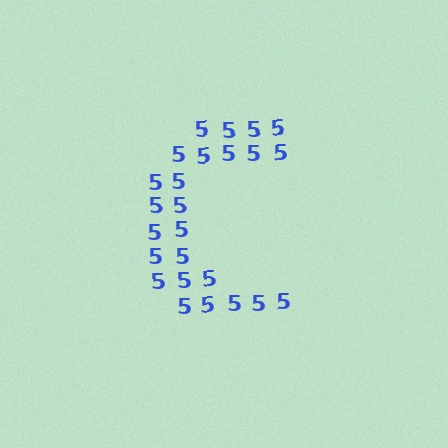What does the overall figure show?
The overall figure shows the letter C.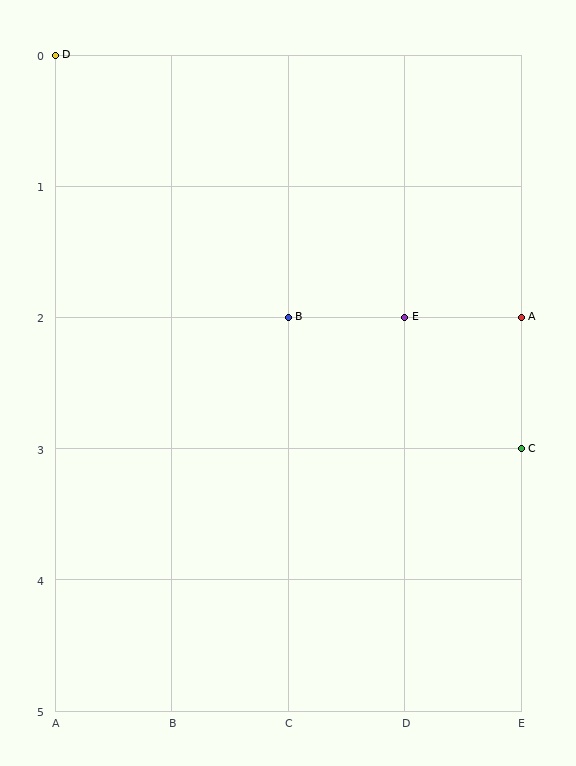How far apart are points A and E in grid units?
Points A and E are 1 column apart.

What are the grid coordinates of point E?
Point E is at grid coordinates (D, 2).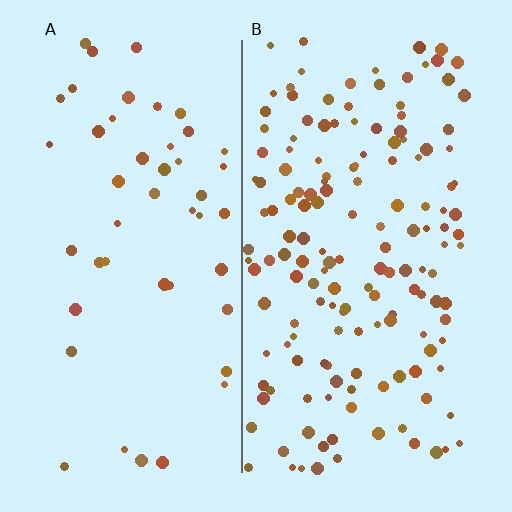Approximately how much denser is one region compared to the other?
Approximately 3.3× — region B over region A.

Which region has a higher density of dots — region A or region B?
B (the right).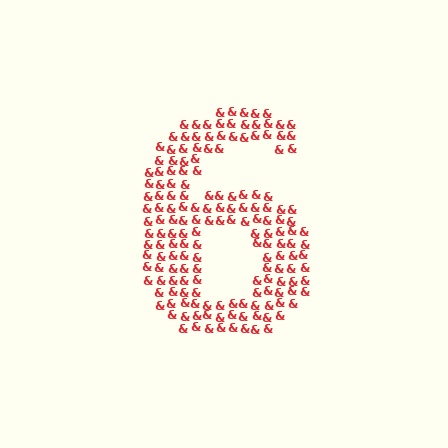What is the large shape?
The large shape is the digit 6.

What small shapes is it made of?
It is made of small ampersands.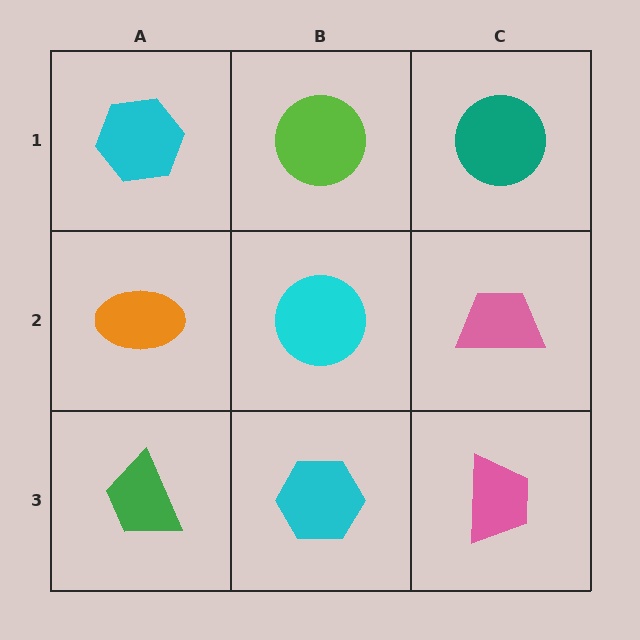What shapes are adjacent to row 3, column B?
A cyan circle (row 2, column B), a green trapezoid (row 3, column A), a pink trapezoid (row 3, column C).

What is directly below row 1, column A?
An orange ellipse.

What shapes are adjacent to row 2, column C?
A teal circle (row 1, column C), a pink trapezoid (row 3, column C), a cyan circle (row 2, column B).